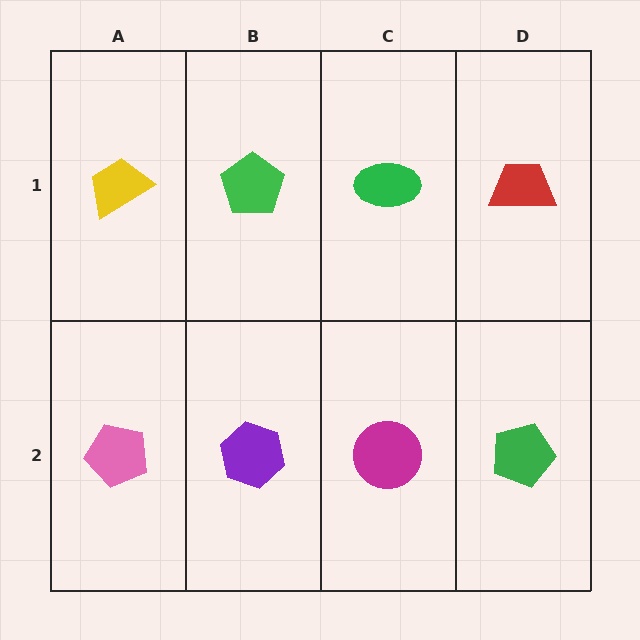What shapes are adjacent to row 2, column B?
A green pentagon (row 1, column B), a pink pentagon (row 2, column A), a magenta circle (row 2, column C).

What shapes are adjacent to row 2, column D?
A red trapezoid (row 1, column D), a magenta circle (row 2, column C).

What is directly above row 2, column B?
A green pentagon.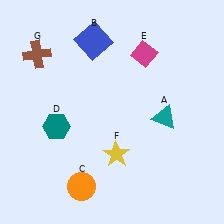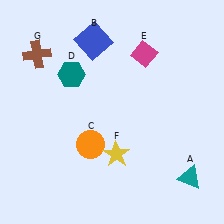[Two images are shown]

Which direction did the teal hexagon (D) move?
The teal hexagon (D) moved up.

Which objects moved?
The objects that moved are: the teal triangle (A), the orange circle (C), the teal hexagon (D).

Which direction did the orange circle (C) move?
The orange circle (C) moved up.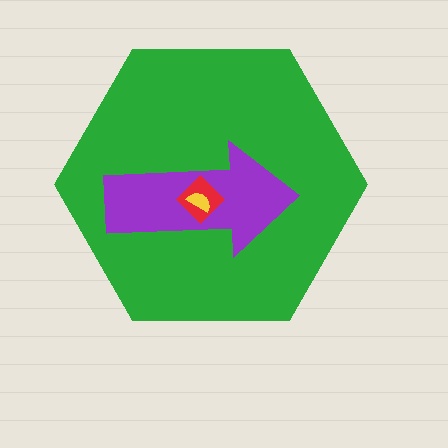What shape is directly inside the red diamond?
The yellow semicircle.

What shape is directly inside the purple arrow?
The red diamond.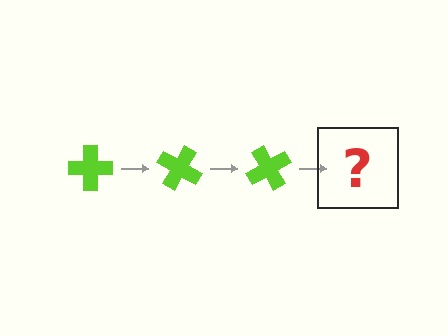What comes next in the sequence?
The next element should be a lime cross rotated 90 degrees.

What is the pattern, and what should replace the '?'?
The pattern is that the cross rotates 30 degrees each step. The '?' should be a lime cross rotated 90 degrees.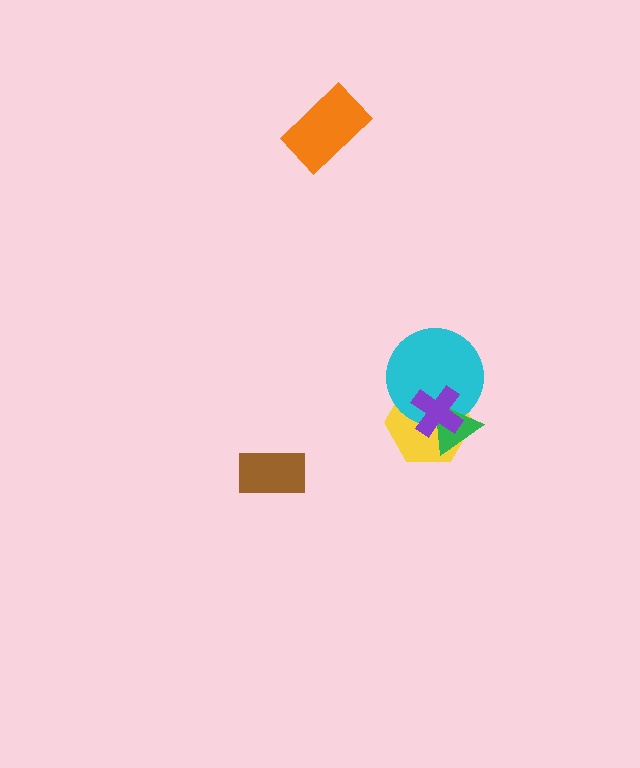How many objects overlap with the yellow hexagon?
3 objects overlap with the yellow hexagon.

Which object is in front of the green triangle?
The purple cross is in front of the green triangle.